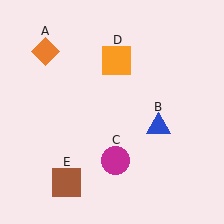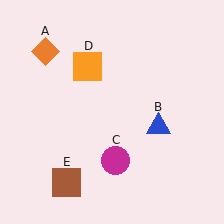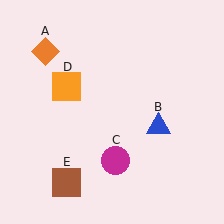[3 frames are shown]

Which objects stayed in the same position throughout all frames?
Orange diamond (object A) and blue triangle (object B) and magenta circle (object C) and brown square (object E) remained stationary.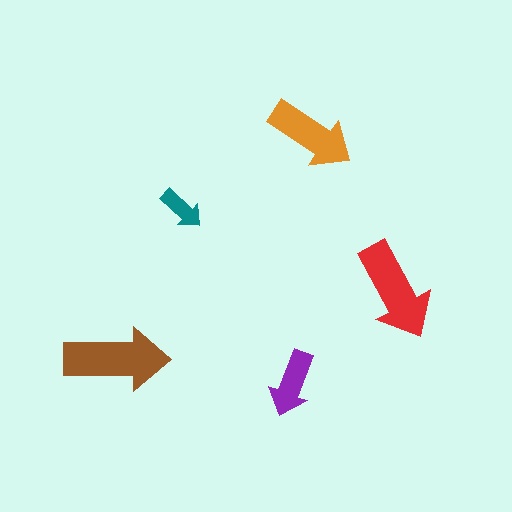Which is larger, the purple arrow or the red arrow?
The red one.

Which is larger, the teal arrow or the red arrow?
The red one.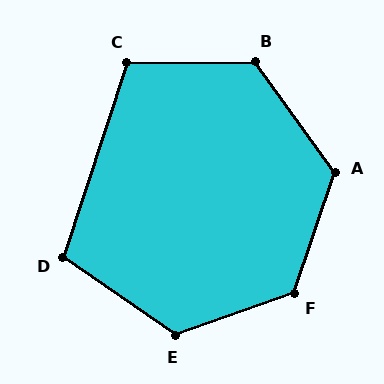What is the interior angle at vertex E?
Approximately 126 degrees (obtuse).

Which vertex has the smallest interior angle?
D, at approximately 107 degrees.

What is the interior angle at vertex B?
Approximately 125 degrees (obtuse).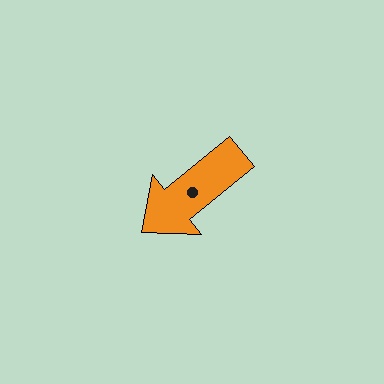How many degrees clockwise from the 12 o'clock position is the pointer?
Approximately 231 degrees.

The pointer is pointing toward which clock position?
Roughly 8 o'clock.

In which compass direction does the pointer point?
Southwest.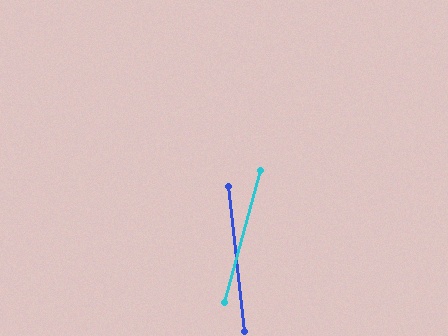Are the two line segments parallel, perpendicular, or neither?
Neither parallel nor perpendicular — they differ by about 21°.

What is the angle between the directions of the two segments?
Approximately 21 degrees.